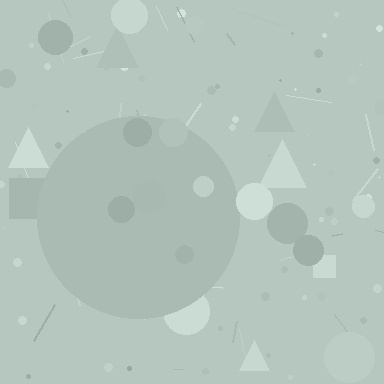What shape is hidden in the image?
A circle is hidden in the image.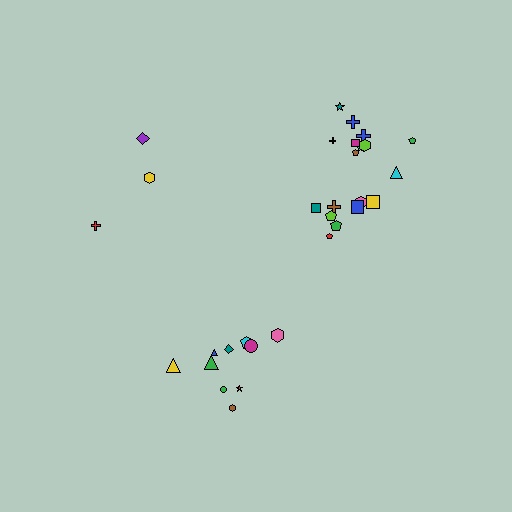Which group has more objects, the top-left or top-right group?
The top-right group.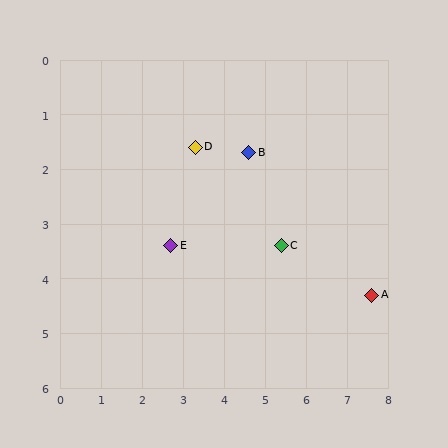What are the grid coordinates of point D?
Point D is at approximately (3.3, 1.6).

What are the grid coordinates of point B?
Point B is at approximately (4.6, 1.7).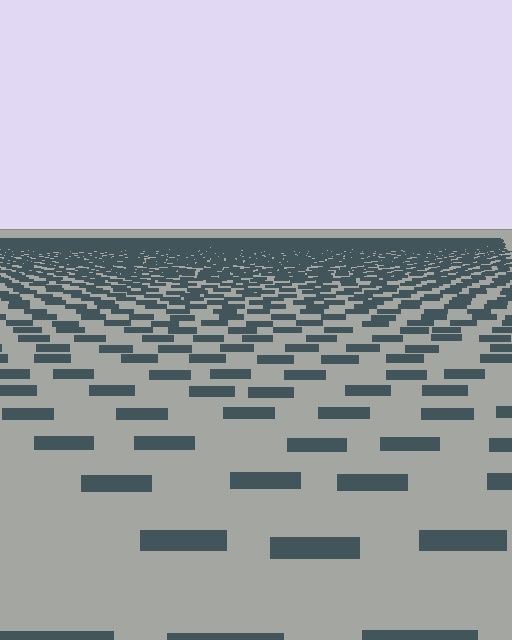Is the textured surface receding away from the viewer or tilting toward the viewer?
The surface is receding away from the viewer. Texture elements get smaller and denser toward the top.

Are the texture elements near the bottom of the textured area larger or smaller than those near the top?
Larger. Near the bottom, elements are closer to the viewer and appear at a bigger on-screen size.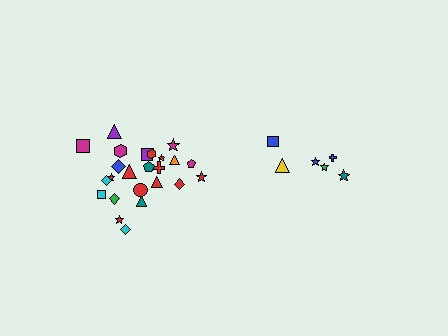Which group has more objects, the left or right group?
The left group.